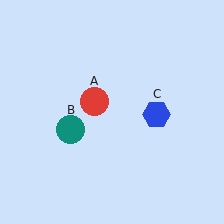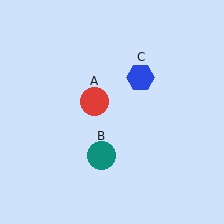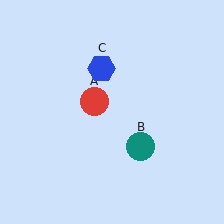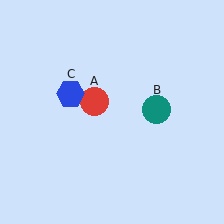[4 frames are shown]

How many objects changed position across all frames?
2 objects changed position: teal circle (object B), blue hexagon (object C).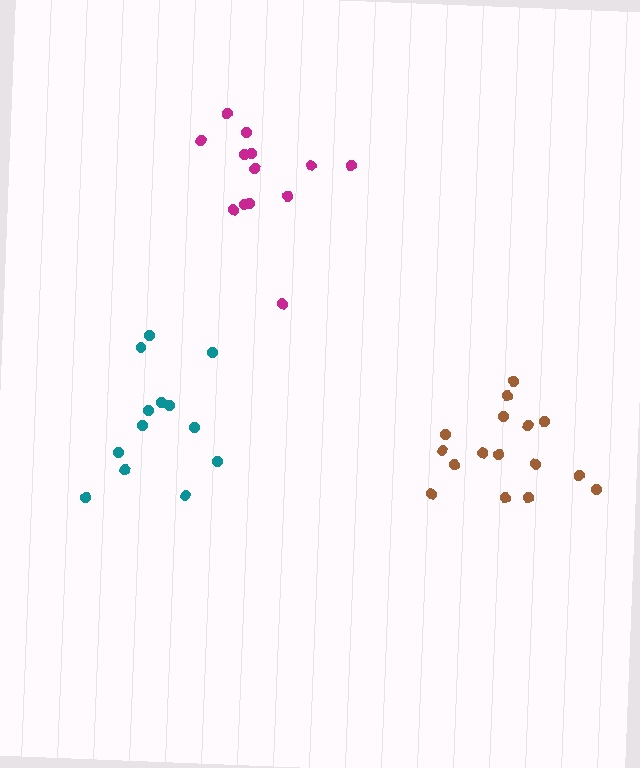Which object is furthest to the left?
The teal cluster is leftmost.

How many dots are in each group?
Group 1: 16 dots, Group 2: 13 dots, Group 3: 13 dots (42 total).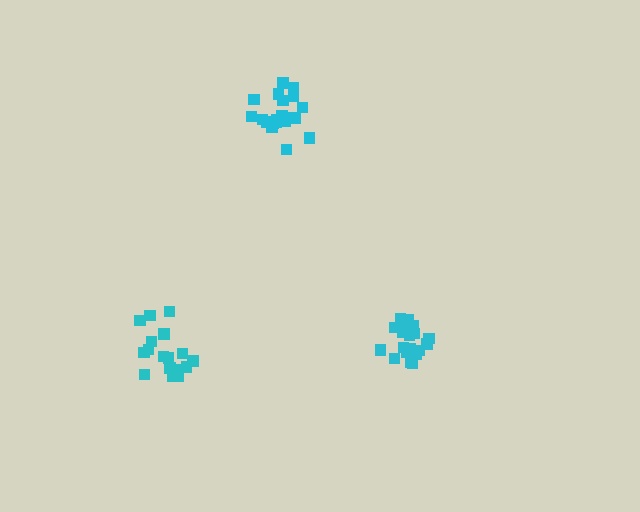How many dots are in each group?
Group 1: 21 dots, Group 2: 17 dots, Group 3: 19 dots (57 total).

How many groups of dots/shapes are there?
There are 3 groups.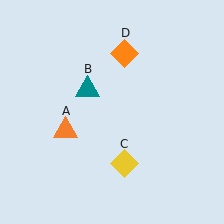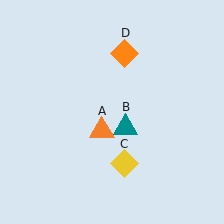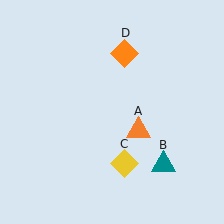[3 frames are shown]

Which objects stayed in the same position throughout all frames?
Yellow diamond (object C) and orange diamond (object D) remained stationary.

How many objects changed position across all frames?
2 objects changed position: orange triangle (object A), teal triangle (object B).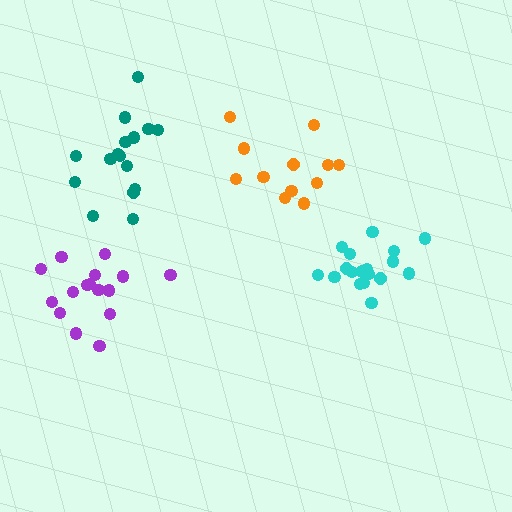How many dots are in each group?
Group 1: 18 dots, Group 2: 12 dots, Group 3: 16 dots, Group 4: 16 dots (62 total).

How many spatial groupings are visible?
There are 4 spatial groupings.